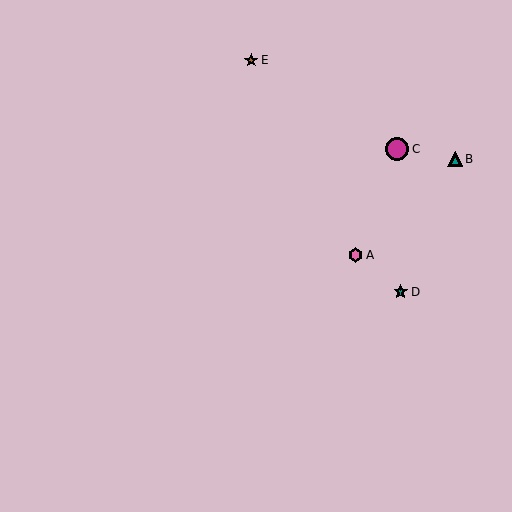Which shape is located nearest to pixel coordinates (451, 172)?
The teal triangle (labeled B) at (455, 159) is nearest to that location.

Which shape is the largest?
The magenta circle (labeled C) is the largest.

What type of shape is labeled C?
Shape C is a magenta circle.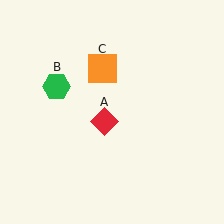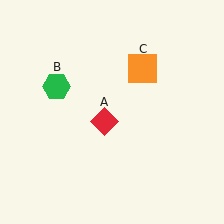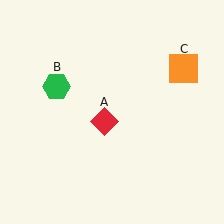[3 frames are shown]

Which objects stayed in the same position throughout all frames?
Red diamond (object A) and green hexagon (object B) remained stationary.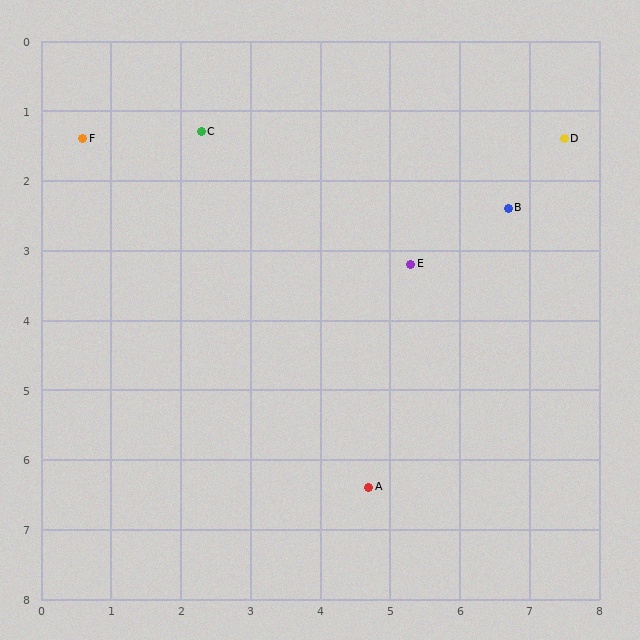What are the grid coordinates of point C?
Point C is at approximately (2.3, 1.3).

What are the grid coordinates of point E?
Point E is at approximately (5.3, 3.2).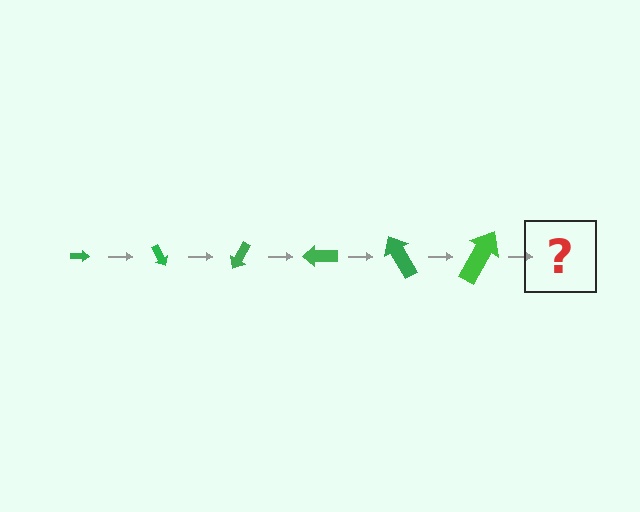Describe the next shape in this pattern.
It should be an arrow, larger than the previous one and rotated 360 degrees from the start.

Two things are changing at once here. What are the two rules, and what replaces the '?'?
The two rules are that the arrow grows larger each step and it rotates 60 degrees each step. The '?' should be an arrow, larger than the previous one and rotated 360 degrees from the start.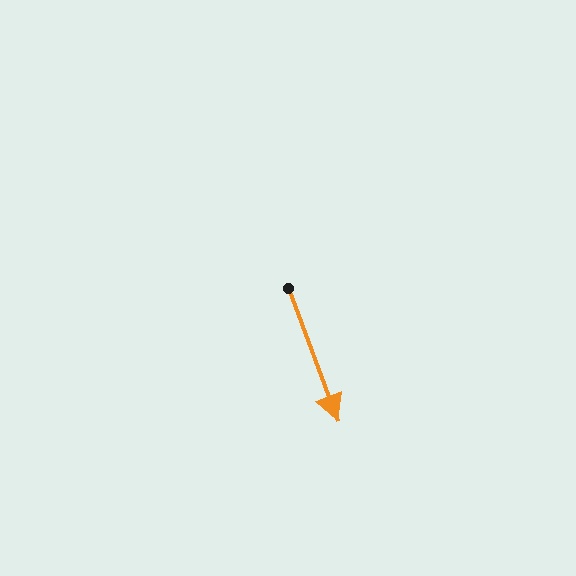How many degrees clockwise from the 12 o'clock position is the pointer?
Approximately 160 degrees.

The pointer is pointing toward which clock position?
Roughly 5 o'clock.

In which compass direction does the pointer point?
South.